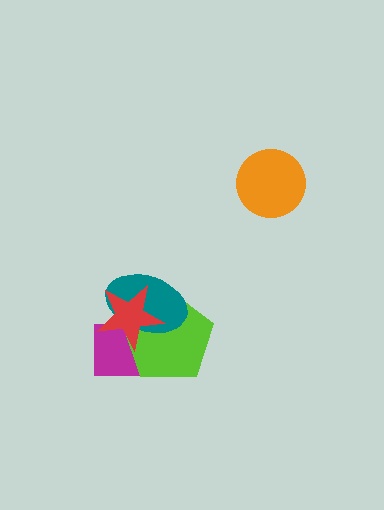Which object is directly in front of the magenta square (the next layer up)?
The lime pentagon is directly in front of the magenta square.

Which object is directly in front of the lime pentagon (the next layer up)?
The teal ellipse is directly in front of the lime pentagon.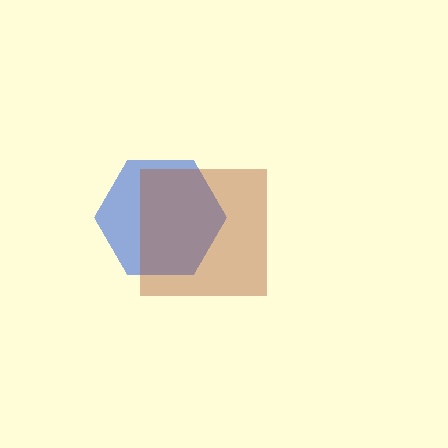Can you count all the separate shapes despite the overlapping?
Yes, there are 2 separate shapes.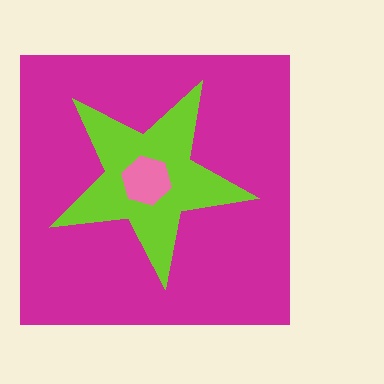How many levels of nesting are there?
3.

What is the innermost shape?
The pink hexagon.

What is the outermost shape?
The magenta square.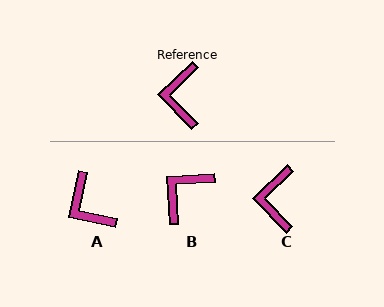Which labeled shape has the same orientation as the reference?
C.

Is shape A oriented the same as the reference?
No, it is off by about 34 degrees.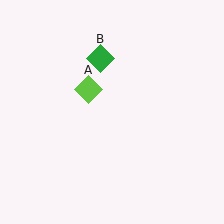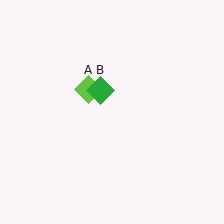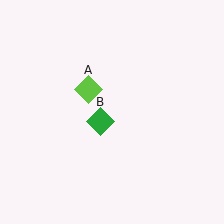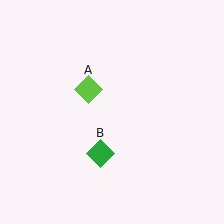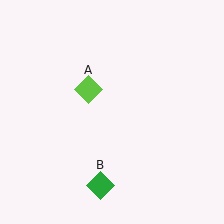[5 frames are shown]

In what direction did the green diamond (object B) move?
The green diamond (object B) moved down.